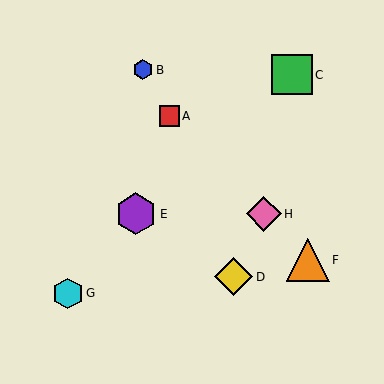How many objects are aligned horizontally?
2 objects (E, H) are aligned horizontally.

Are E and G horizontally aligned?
No, E is at y≈214 and G is at y≈293.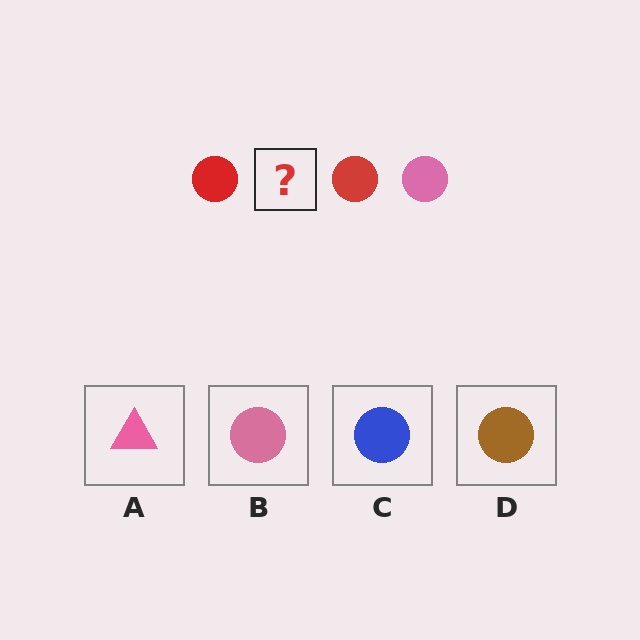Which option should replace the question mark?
Option B.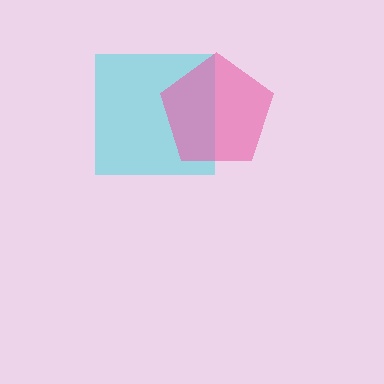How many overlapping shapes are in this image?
There are 2 overlapping shapes in the image.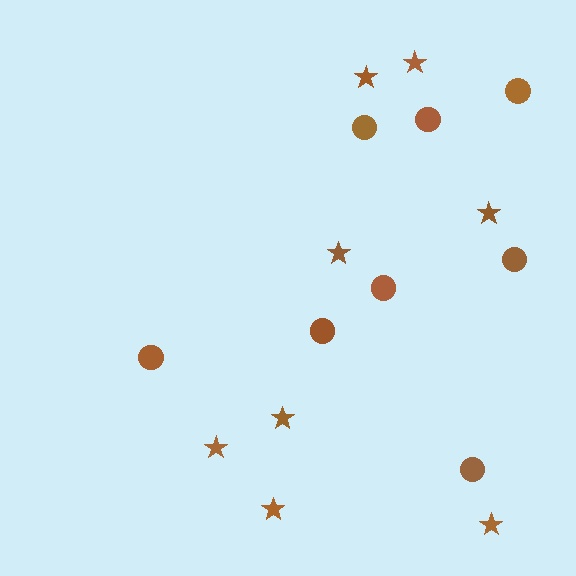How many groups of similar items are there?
There are 2 groups: one group of circles (8) and one group of stars (8).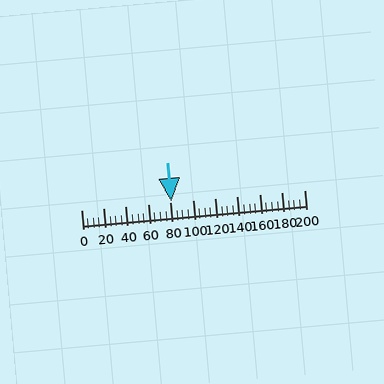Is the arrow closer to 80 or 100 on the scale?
The arrow is closer to 80.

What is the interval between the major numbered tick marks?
The major tick marks are spaced 20 units apart.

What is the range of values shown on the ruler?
The ruler shows values from 0 to 200.